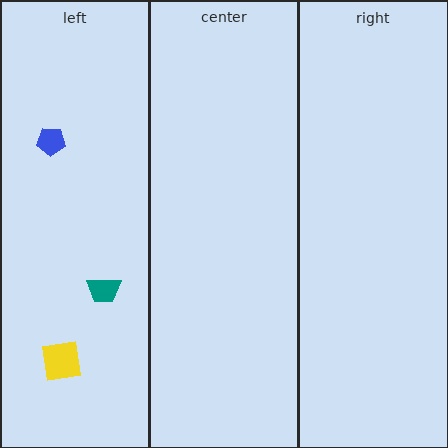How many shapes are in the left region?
3.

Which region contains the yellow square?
The left region.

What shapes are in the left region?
The blue pentagon, the teal trapezoid, the yellow square.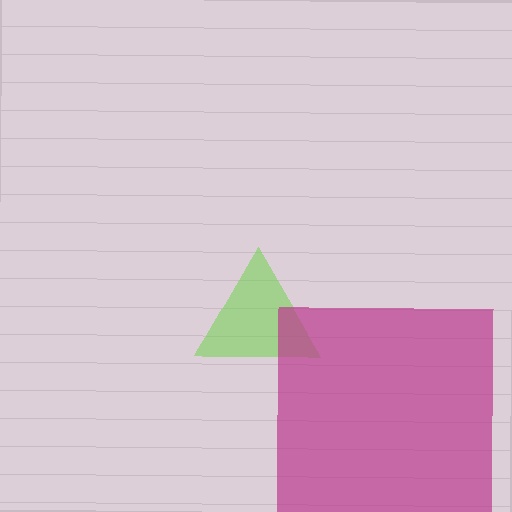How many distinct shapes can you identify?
There are 2 distinct shapes: a lime triangle, a magenta square.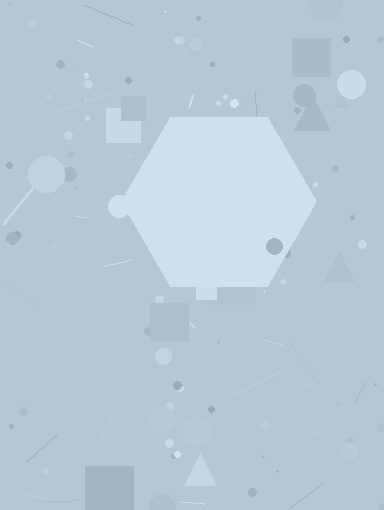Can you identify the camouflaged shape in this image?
The camouflaged shape is a hexagon.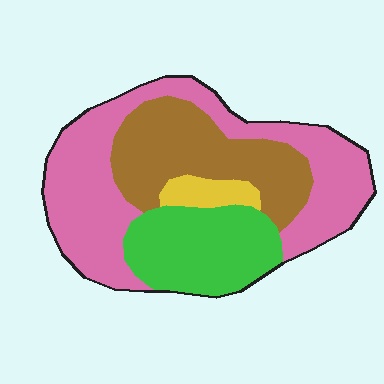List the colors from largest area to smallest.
From largest to smallest: pink, brown, green, yellow.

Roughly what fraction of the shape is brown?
Brown covers around 25% of the shape.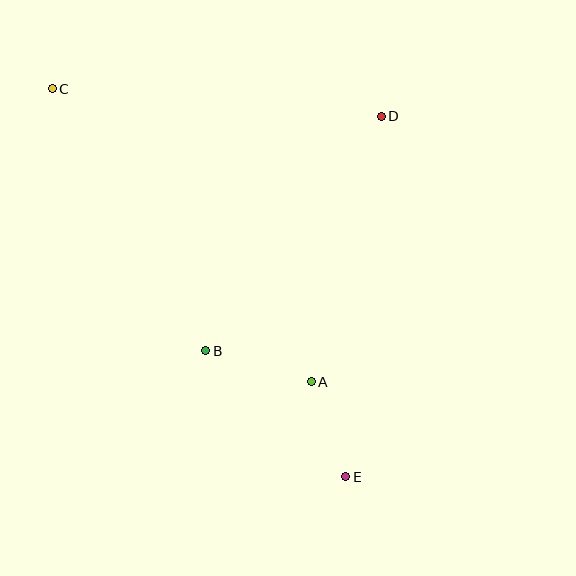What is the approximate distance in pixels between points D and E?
The distance between D and E is approximately 362 pixels.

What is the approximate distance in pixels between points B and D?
The distance between B and D is approximately 293 pixels.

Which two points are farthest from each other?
Points C and E are farthest from each other.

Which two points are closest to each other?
Points A and E are closest to each other.